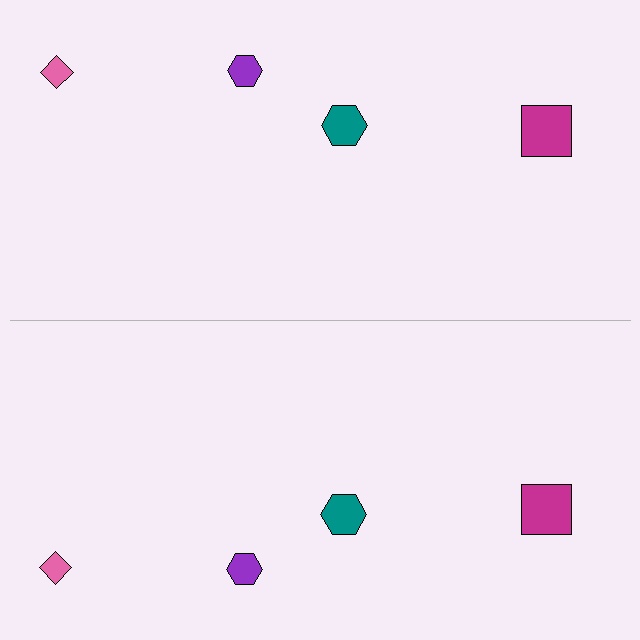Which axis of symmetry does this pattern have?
The pattern has a horizontal axis of symmetry running through the center of the image.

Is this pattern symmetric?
Yes, this pattern has bilateral (reflection) symmetry.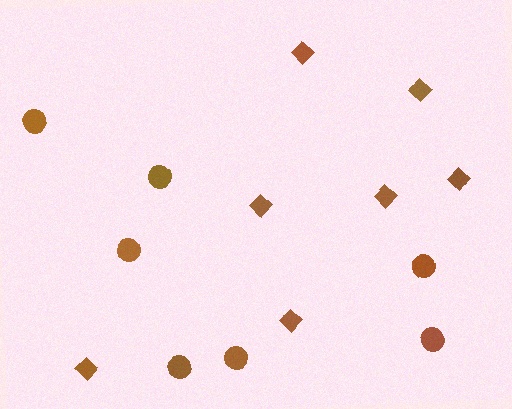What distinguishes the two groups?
There are 2 groups: one group of diamonds (7) and one group of circles (7).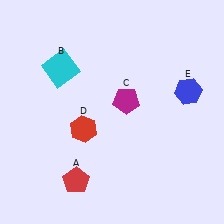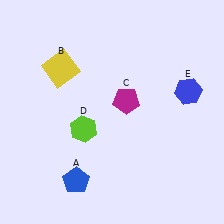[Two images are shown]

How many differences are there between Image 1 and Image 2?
There are 3 differences between the two images.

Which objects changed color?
A changed from red to blue. B changed from cyan to yellow. D changed from red to lime.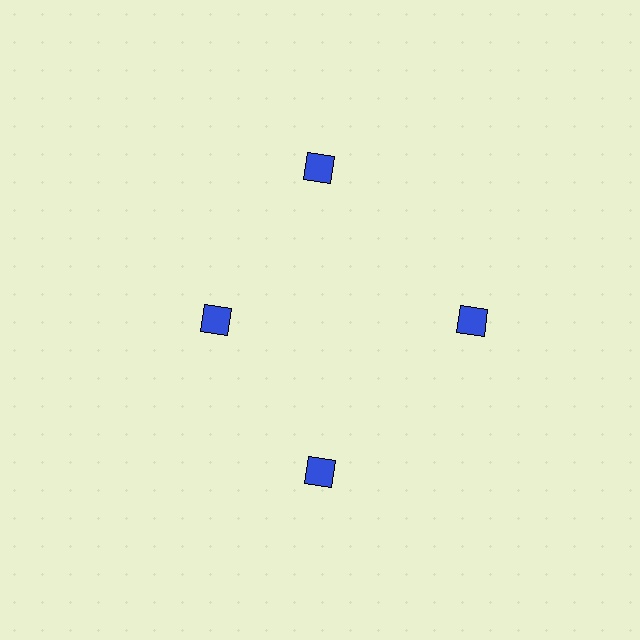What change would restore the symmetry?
The symmetry would be restored by moving it outward, back onto the ring so that all 4 squares sit at equal angles and equal distance from the center.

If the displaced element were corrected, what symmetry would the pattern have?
It would have 4-fold rotational symmetry — the pattern would map onto itself every 90 degrees.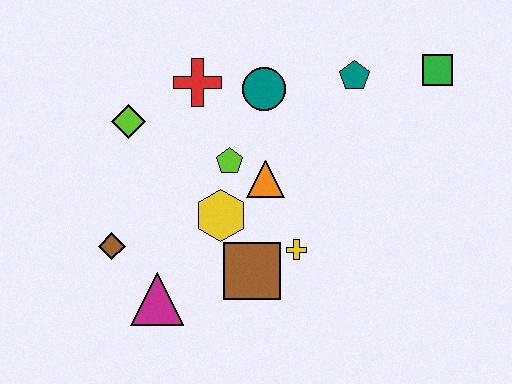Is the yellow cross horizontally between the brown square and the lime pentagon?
No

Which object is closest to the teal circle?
The red cross is closest to the teal circle.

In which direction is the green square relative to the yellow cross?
The green square is above the yellow cross.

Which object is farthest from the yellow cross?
The green square is farthest from the yellow cross.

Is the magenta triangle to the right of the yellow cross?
No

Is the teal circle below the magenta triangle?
No